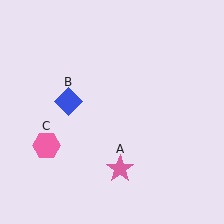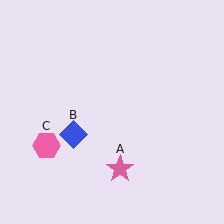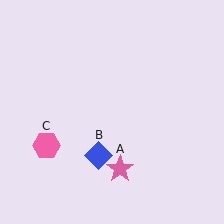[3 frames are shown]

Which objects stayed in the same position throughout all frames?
Pink star (object A) and pink hexagon (object C) remained stationary.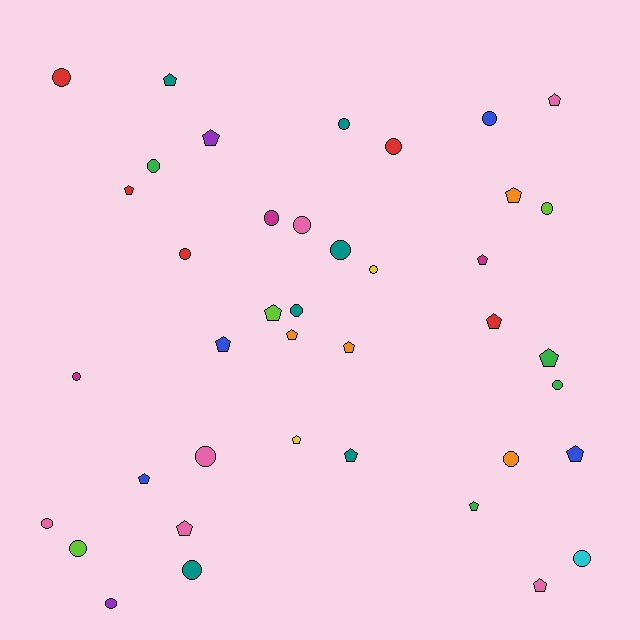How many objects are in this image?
There are 40 objects.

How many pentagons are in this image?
There are 19 pentagons.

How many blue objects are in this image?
There are 4 blue objects.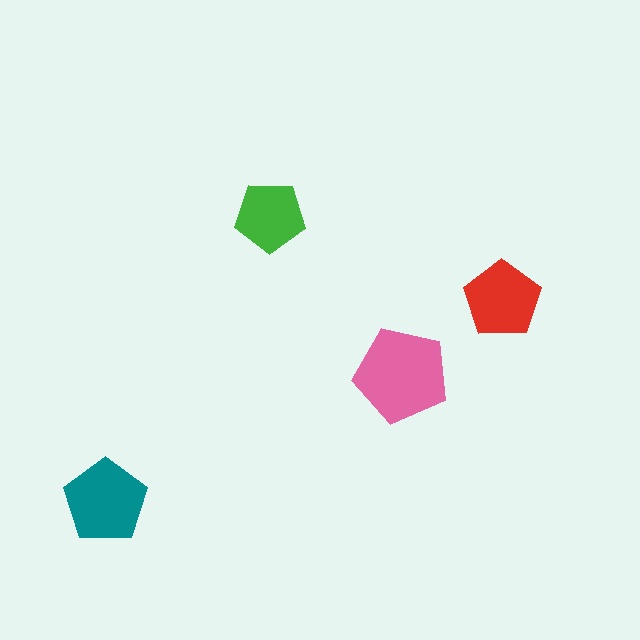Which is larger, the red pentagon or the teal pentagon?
The teal one.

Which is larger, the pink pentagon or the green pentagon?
The pink one.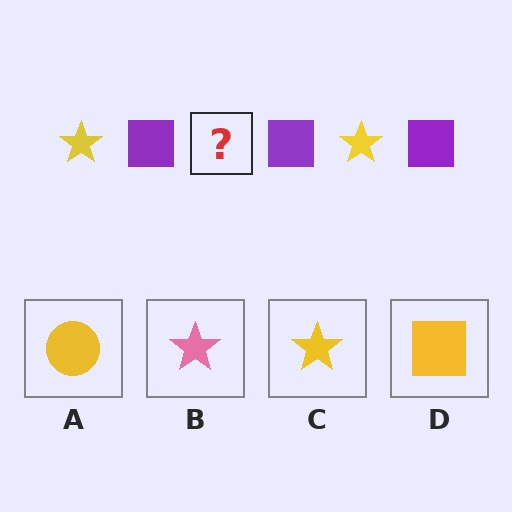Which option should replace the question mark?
Option C.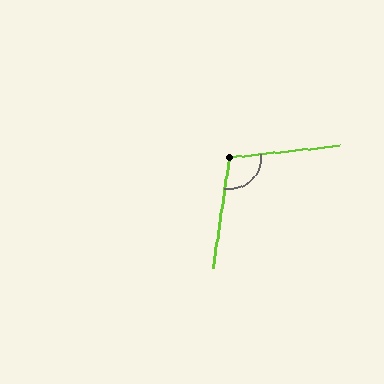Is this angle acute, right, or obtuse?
It is obtuse.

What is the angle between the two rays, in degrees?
Approximately 104 degrees.